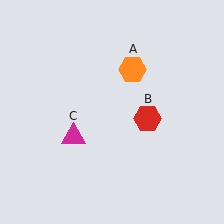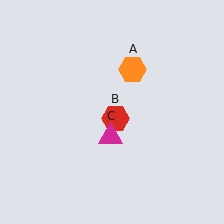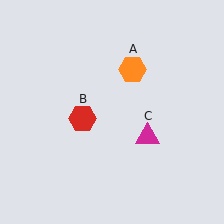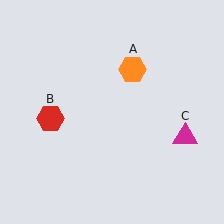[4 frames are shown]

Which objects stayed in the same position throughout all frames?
Orange hexagon (object A) remained stationary.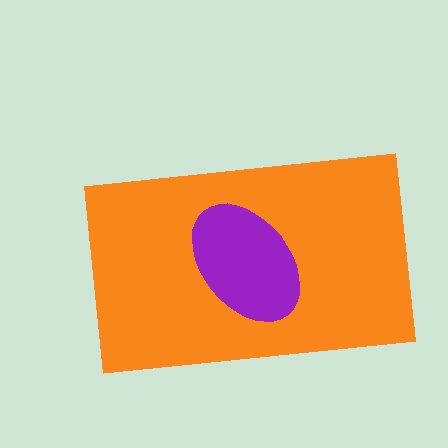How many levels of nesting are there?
2.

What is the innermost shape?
The purple ellipse.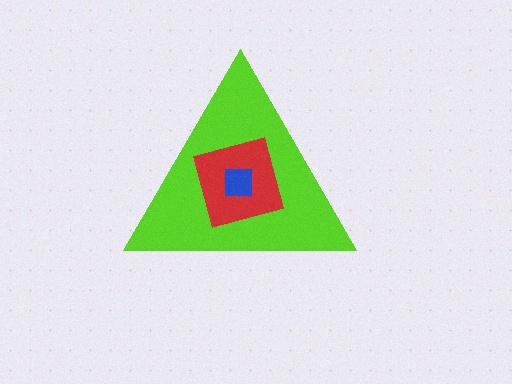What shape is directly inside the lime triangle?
The red square.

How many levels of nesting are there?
3.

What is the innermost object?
The blue square.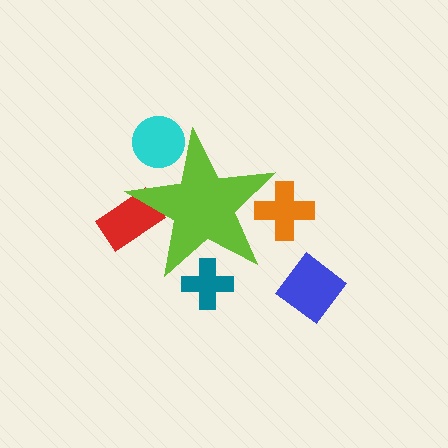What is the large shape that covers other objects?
A lime star.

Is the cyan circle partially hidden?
Yes, the cyan circle is partially hidden behind the lime star.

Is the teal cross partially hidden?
Yes, the teal cross is partially hidden behind the lime star.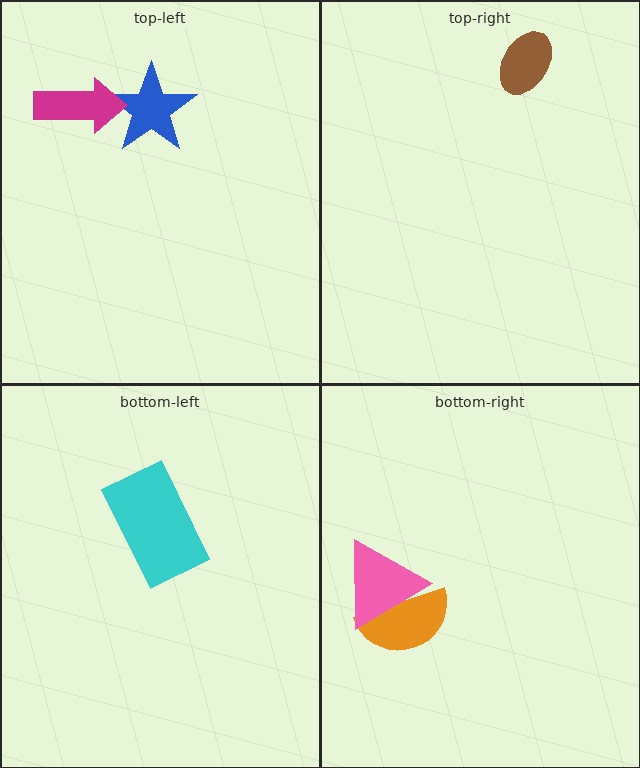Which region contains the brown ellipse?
The top-right region.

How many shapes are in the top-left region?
2.